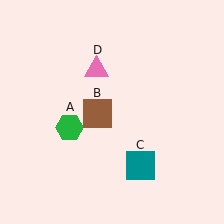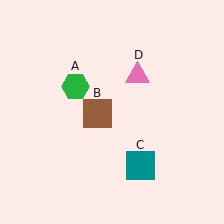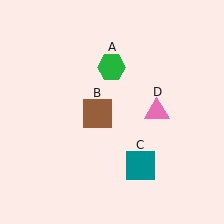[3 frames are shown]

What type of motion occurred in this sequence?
The green hexagon (object A), pink triangle (object D) rotated clockwise around the center of the scene.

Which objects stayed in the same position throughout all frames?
Brown square (object B) and teal square (object C) remained stationary.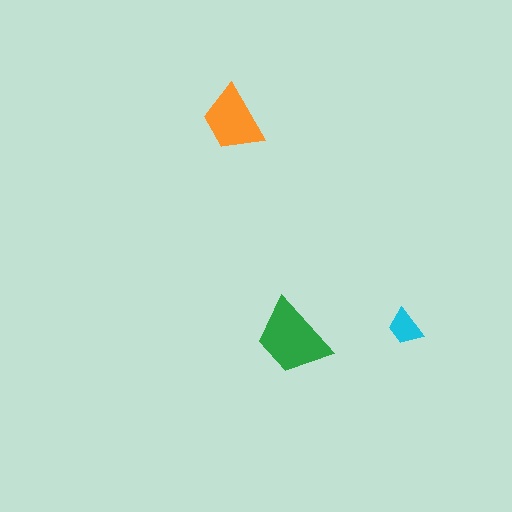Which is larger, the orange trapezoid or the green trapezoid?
The green one.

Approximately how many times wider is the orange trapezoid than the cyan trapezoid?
About 2 times wider.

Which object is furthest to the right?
The cyan trapezoid is rightmost.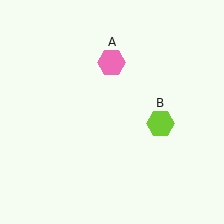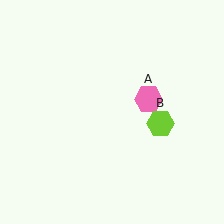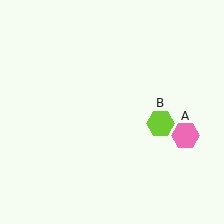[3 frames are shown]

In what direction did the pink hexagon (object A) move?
The pink hexagon (object A) moved down and to the right.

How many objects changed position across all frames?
1 object changed position: pink hexagon (object A).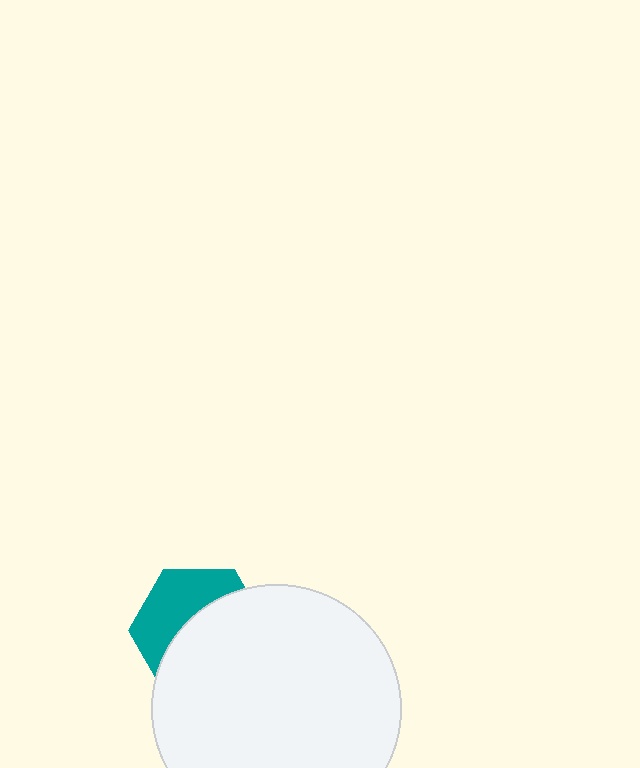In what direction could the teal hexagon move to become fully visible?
The teal hexagon could move toward the upper-left. That would shift it out from behind the white circle entirely.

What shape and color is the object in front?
The object in front is a white circle.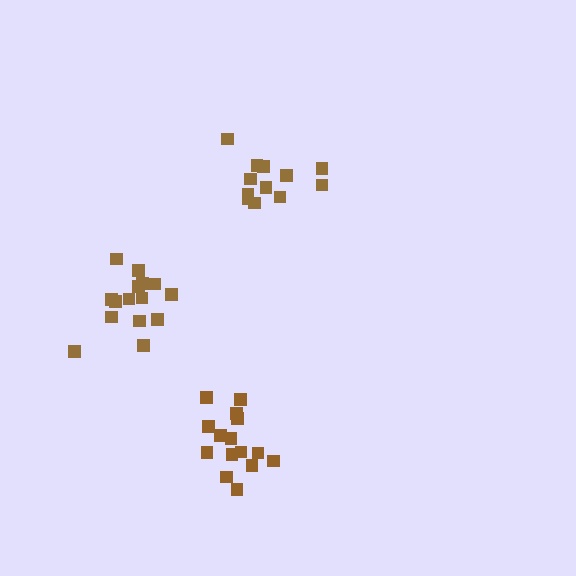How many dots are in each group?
Group 1: 15 dots, Group 2: 12 dots, Group 3: 15 dots (42 total).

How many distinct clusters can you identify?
There are 3 distinct clusters.